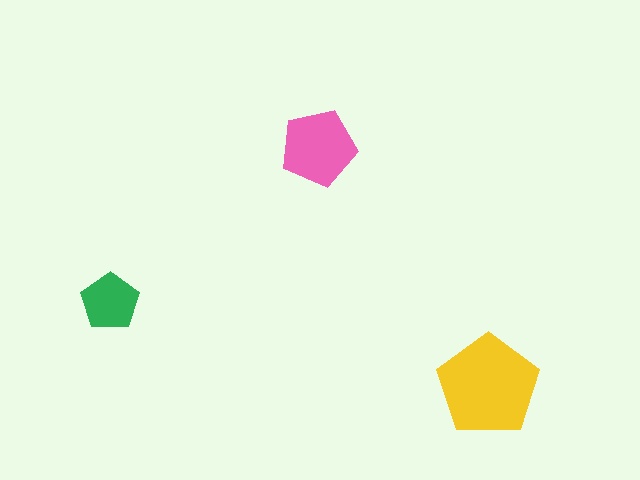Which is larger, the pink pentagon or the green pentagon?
The pink one.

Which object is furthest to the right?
The yellow pentagon is rightmost.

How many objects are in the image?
There are 3 objects in the image.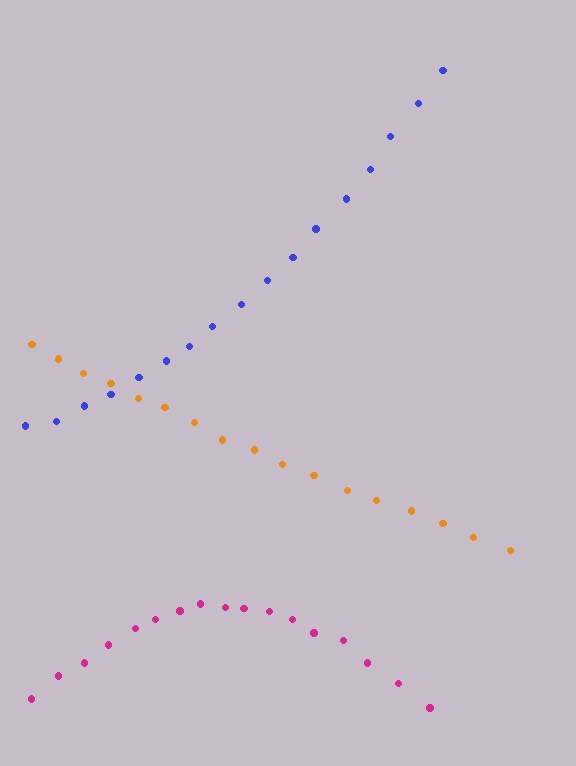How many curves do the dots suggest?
There are 3 distinct paths.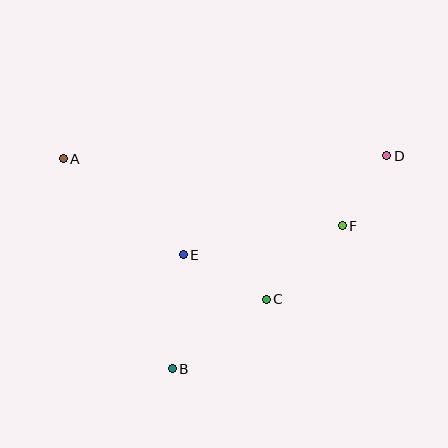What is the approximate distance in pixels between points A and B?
The distance between A and B is approximately 237 pixels.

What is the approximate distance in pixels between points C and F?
The distance between C and F is approximately 106 pixels.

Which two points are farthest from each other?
Points A and D are farthest from each other.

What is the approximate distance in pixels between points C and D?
The distance between C and D is approximately 187 pixels.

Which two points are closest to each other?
Points D and F are closest to each other.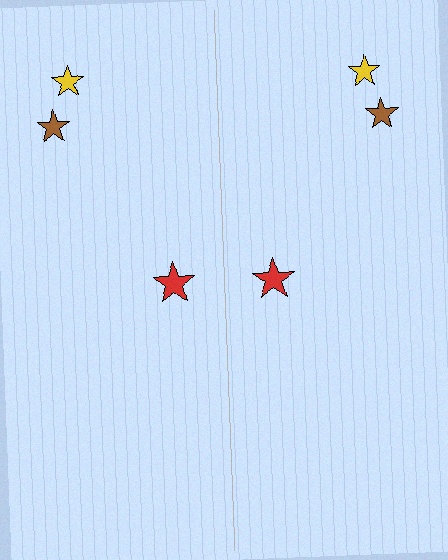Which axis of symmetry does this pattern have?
The pattern has a vertical axis of symmetry running through the center of the image.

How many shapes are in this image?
There are 6 shapes in this image.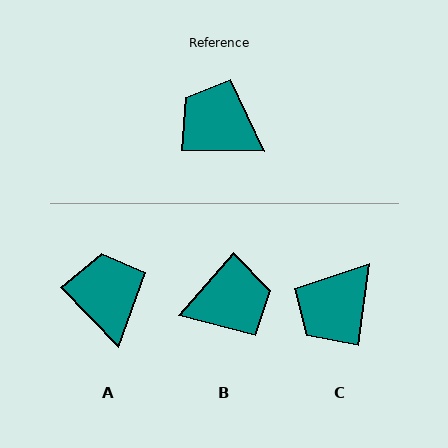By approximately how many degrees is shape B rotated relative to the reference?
Approximately 130 degrees clockwise.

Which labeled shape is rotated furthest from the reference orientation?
B, about 130 degrees away.